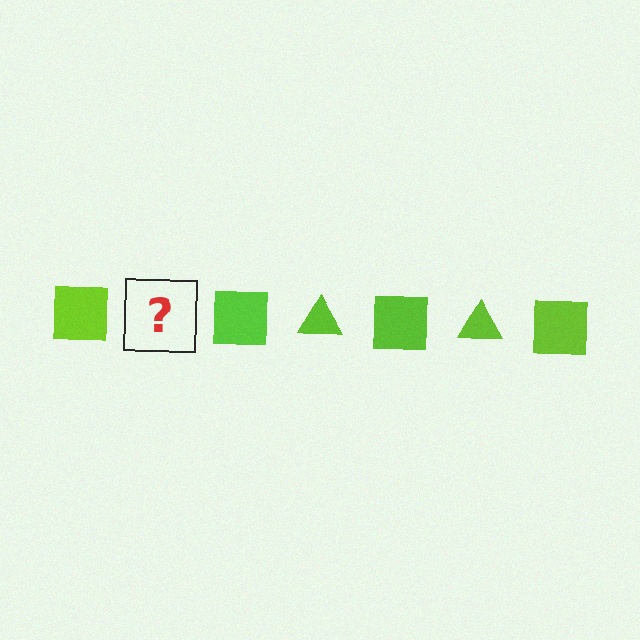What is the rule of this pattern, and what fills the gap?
The rule is that the pattern cycles through square, triangle shapes in lime. The gap should be filled with a lime triangle.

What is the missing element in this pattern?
The missing element is a lime triangle.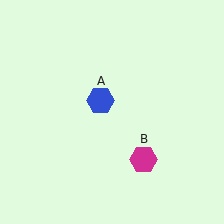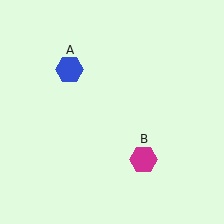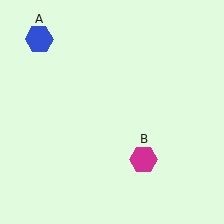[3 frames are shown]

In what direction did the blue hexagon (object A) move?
The blue hexagon (object A) moved up and to the left.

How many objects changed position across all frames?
1 object changed position: blue hexagon (object A).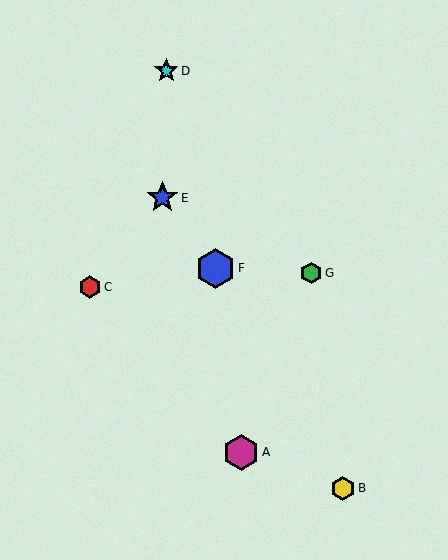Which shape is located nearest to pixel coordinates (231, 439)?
The magenta hexagon (labeled A) at (241, 452) is nearest to that location.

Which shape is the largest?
The blue hexagon (labeled F) is the largest.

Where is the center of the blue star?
The center of the blue star is at (162, 198).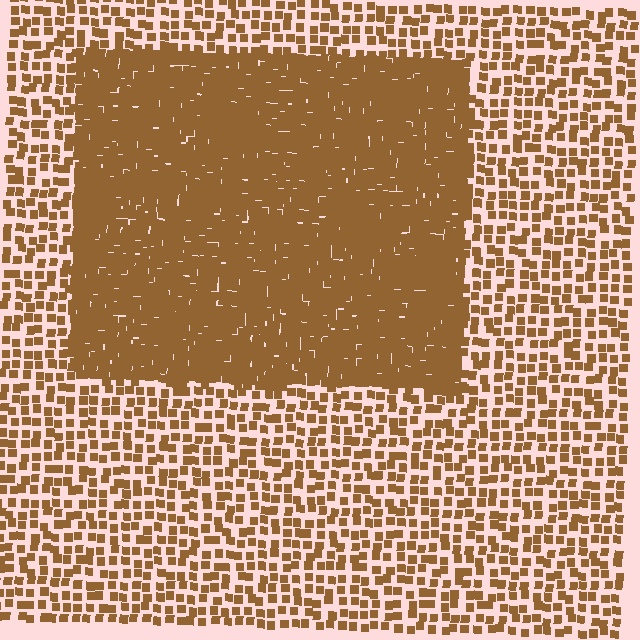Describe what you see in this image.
The image contains small brown elements arranged at two different densities. A rectangle-shaped region is visible where the elements are more densely packed than the surrounding area.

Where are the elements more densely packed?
The elements are more densely packed inside the rectangle boundary.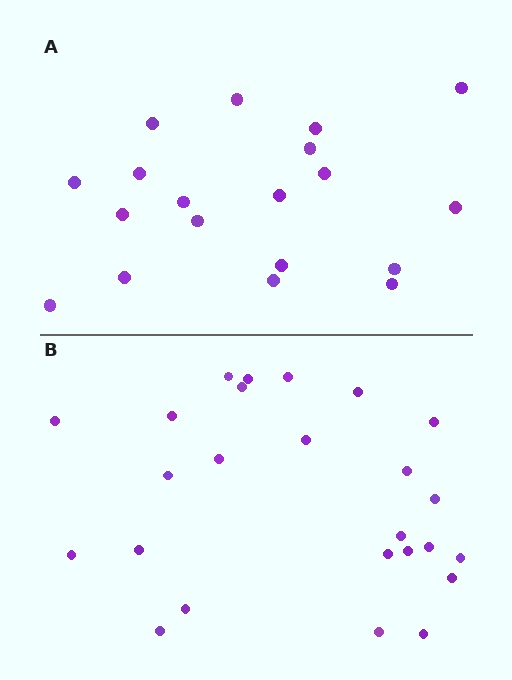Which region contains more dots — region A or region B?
Region B (the bottom region) has more dots.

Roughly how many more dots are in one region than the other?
Region B has about 6 more dots than region A.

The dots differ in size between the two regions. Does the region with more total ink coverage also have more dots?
No. Region A has more total ink coverage because its dots are larger, but region B actually contains more individual dots. Total area can be misleading — the number of items is what matters here.